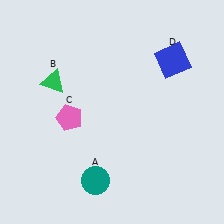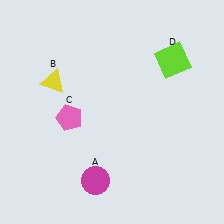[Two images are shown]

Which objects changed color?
A changed from teal to magenta. B changed from green to yellow. D changed from blue to lime.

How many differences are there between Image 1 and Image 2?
There are 3 differences between the two images.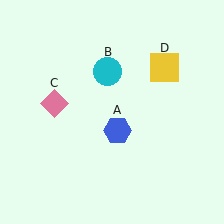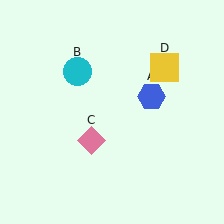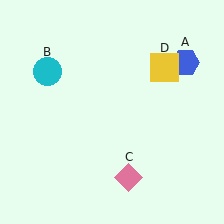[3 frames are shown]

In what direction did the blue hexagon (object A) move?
The blue hexagon (object A) moved up and to the right.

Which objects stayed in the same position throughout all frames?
Yellow square (object D) remained stationary.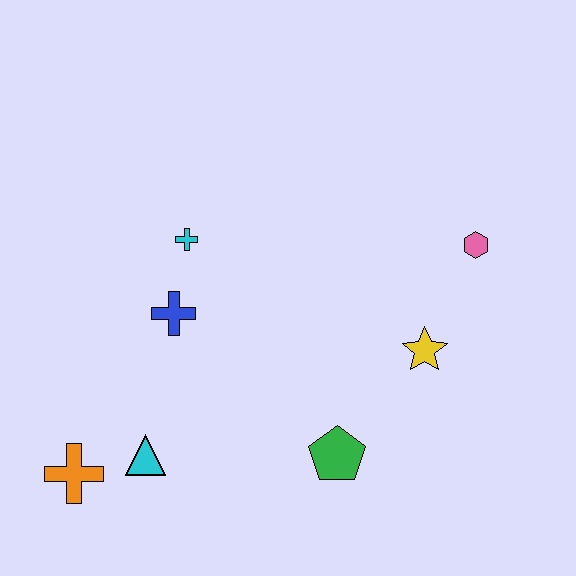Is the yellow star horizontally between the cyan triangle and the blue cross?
No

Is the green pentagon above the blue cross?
No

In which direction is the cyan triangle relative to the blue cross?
The cyan triangle is below the blue cross.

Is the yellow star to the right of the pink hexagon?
No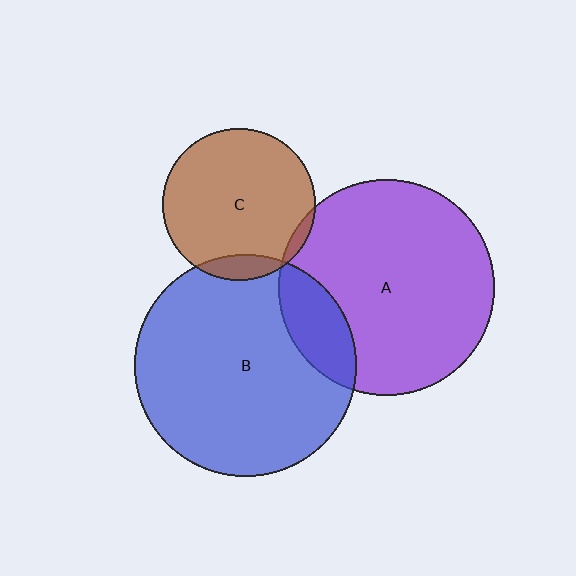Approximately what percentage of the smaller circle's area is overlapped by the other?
Approximately 15%.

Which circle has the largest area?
Circle B (blue).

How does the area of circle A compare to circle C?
Approximately 2.0 times.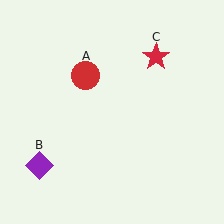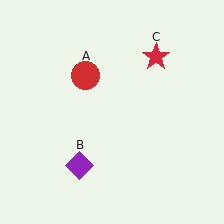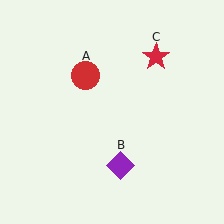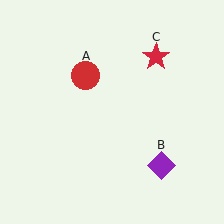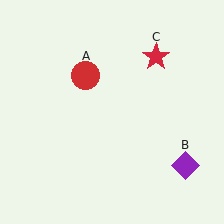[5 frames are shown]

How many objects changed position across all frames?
1 object changed position: purple diamond (object B).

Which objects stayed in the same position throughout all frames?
Red circle (object A) and red star (object C) remained stationary.